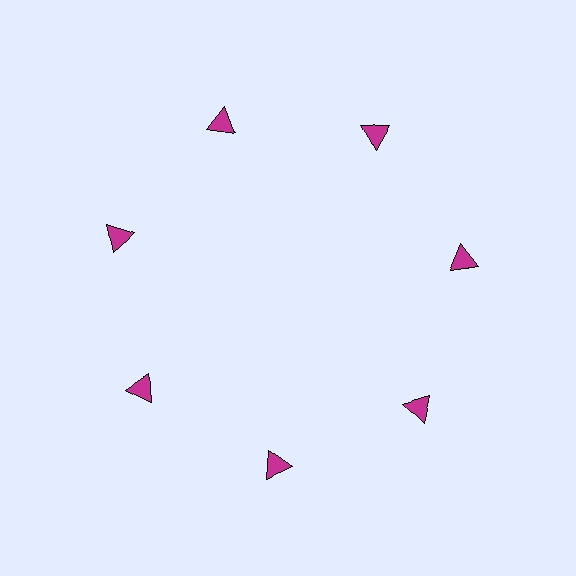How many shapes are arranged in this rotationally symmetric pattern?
There are 7 shapes, arranged in 7 groups of 1.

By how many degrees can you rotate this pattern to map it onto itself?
The pattern maps onto itself every 51 degrees of rotation.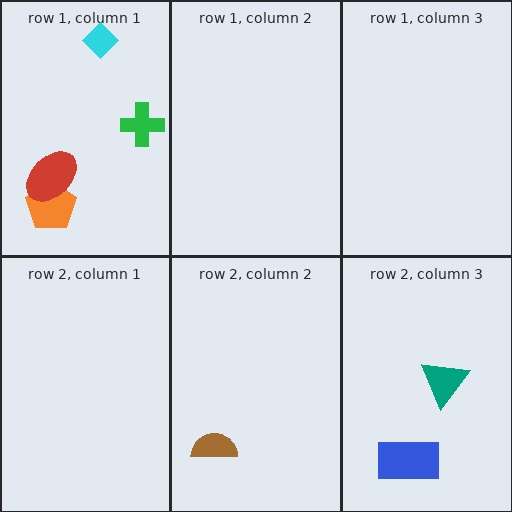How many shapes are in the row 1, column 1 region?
4.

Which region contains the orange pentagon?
The row 1, column 1 region.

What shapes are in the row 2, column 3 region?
The teal triangle, the blue rectangle.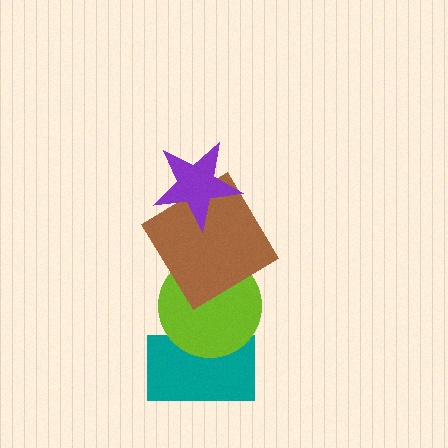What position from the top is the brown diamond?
The brown diamond is 2nd from the top.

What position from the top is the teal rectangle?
The teal rectangle is 4th from the top.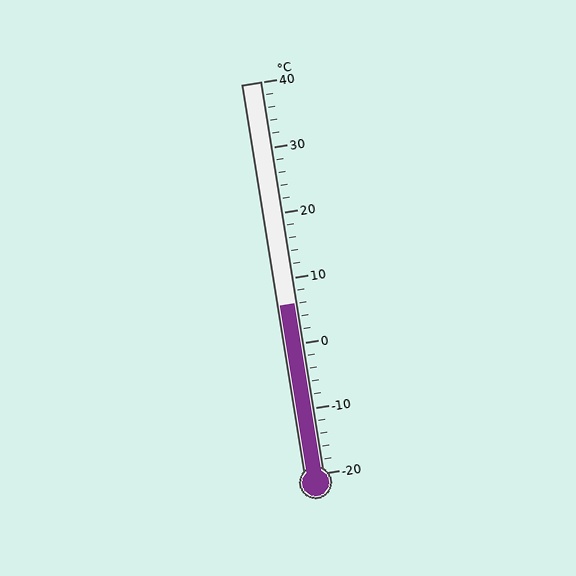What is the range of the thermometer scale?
The thermometer scale ranges from -20°C to 40°C.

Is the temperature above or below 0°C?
The temperature is above 0°C.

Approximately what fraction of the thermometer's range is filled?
The thermometer is filled to approximately 45% of its range.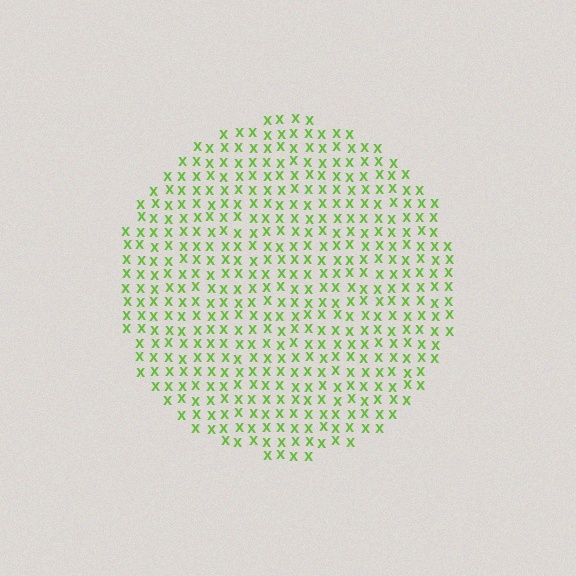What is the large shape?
The large shape is a circle.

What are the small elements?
The small elements are letter X's.